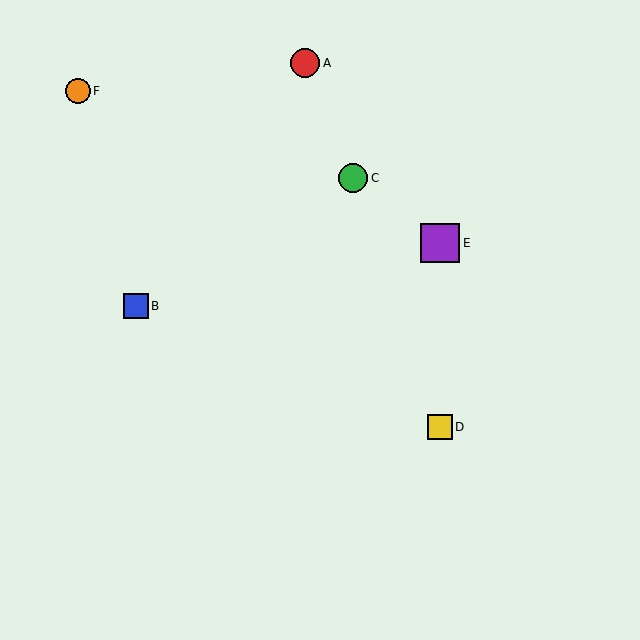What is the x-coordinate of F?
Object F is at x≈78.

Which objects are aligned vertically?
Objects D, E are aligned vertically.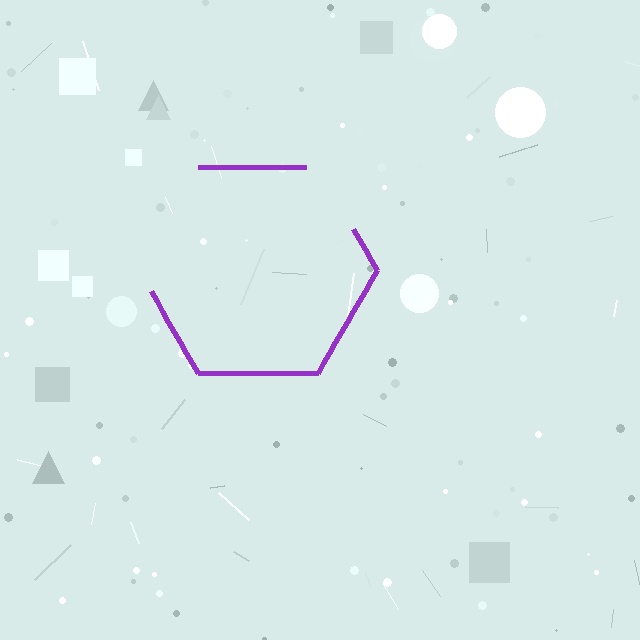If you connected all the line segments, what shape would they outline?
They would outline a hexagon.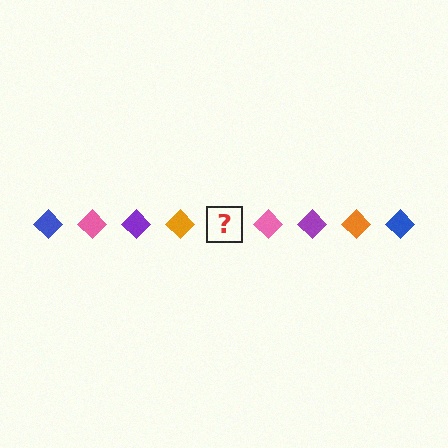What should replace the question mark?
The question mark should be replaced with a blue diamond.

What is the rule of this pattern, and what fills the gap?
The rule is that the pattern cycles through blue, pink, purple, orange diamonds. The gap should be filled with a blue diamond.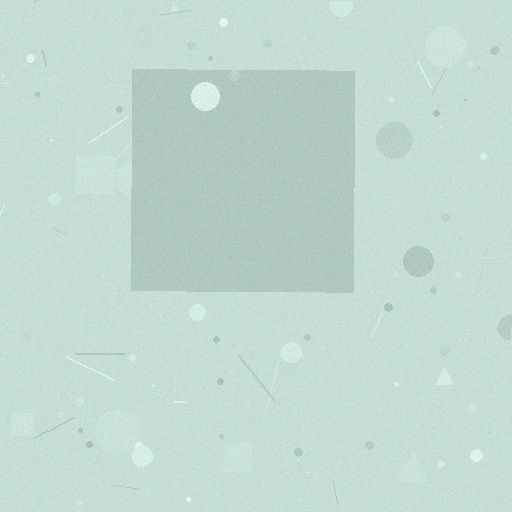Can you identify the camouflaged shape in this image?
The camouflaged shape is a square.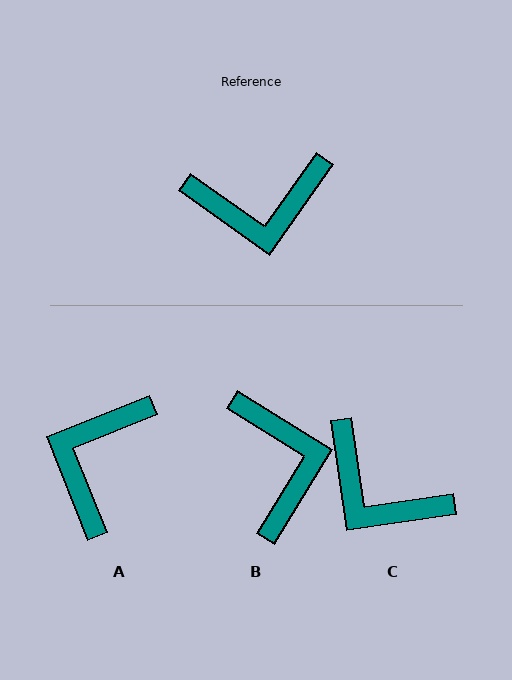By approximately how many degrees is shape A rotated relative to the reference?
Approximately 123 degrees clockwise.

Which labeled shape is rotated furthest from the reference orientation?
A, about 123 degrees away.